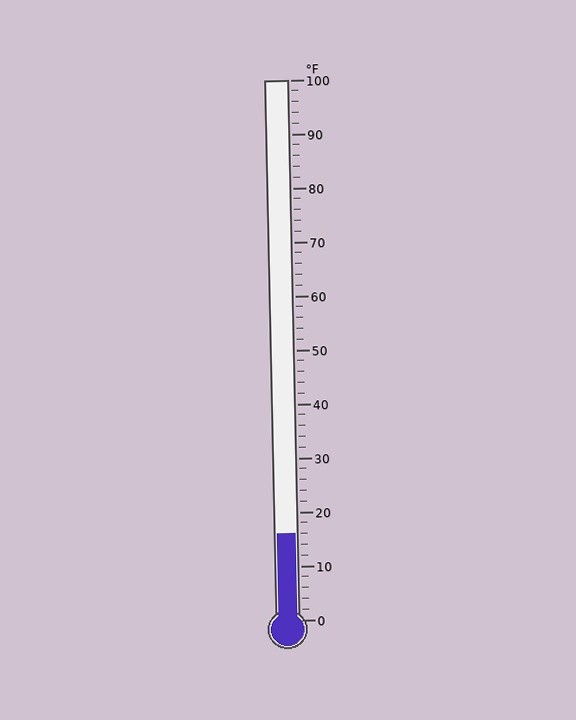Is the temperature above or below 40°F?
The temperature is below 40°F.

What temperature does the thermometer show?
The thermometer shows approximately 16°F.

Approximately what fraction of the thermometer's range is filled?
The thermometer is filled to approximately 15% of its range.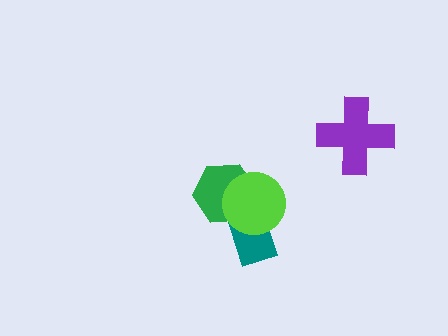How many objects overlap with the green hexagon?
2 objects overlap with the green hexagon.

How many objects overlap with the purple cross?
0 objects overlap with the purple cross.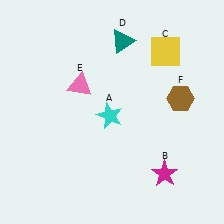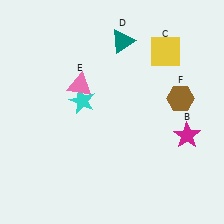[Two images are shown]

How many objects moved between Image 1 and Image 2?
2 objects moved between the two images.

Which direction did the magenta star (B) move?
The magenta star (B) moved up.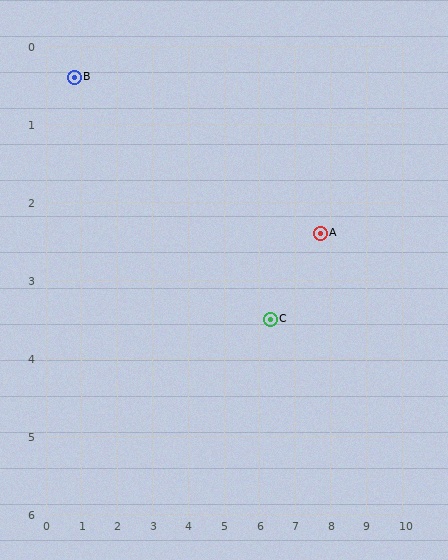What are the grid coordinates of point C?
Point C is at approximately (6.3, 3.5).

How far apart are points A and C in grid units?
Points A and C are about 1.8 grid units apart.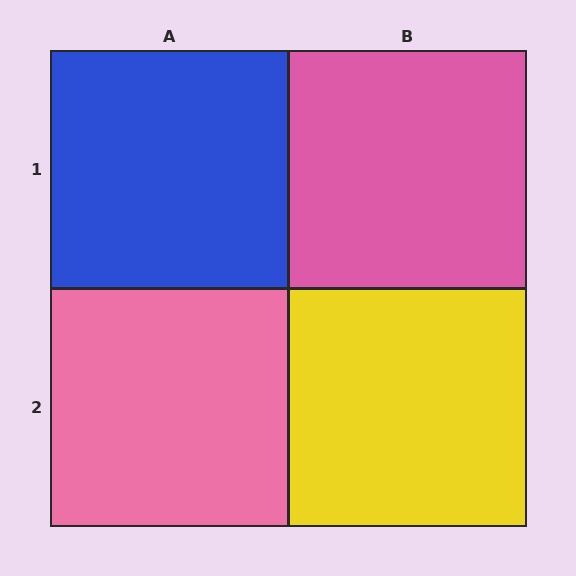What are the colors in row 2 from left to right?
Pink, yellow.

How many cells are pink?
2 cells are pink.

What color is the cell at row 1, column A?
Blue.